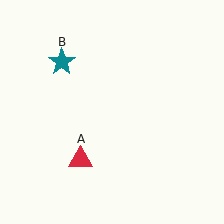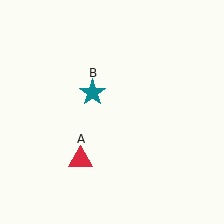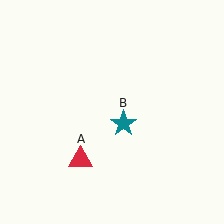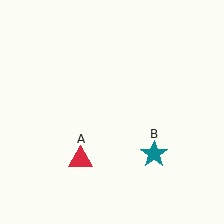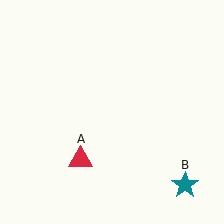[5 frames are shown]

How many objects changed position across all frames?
1 object changed position: teal star (object B).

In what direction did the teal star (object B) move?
The teal star (object B) moved down and to the right.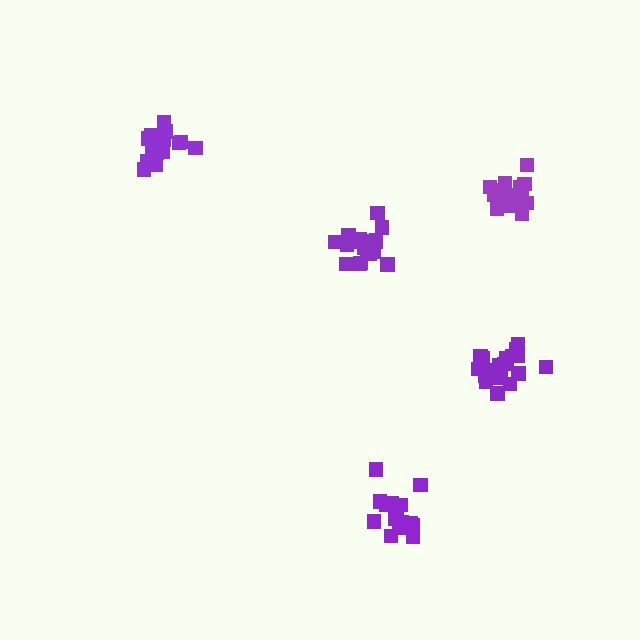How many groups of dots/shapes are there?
There are 5 groups.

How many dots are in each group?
Group 1: 18 dots, Group 2: 20 dots, Group 3: 21 dots, Group 4: 21 dots, Group 5: 16 dots (96 total).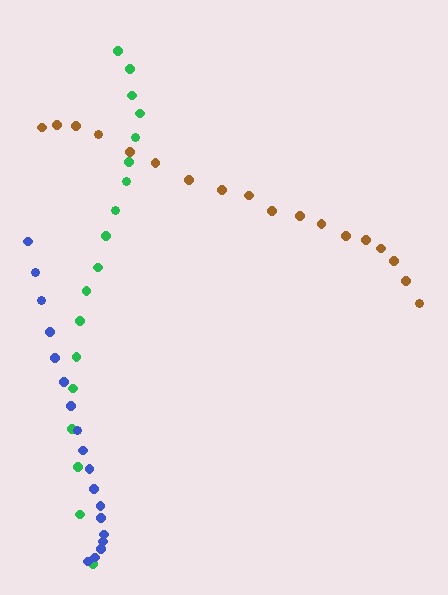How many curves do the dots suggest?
There are 3 distinct paths.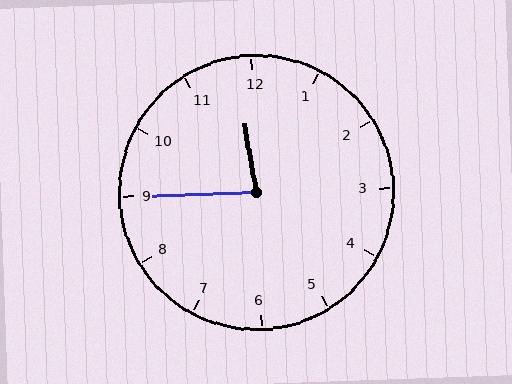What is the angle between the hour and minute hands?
Approximately 82 degrees.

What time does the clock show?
11:45.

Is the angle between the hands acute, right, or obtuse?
It is acute.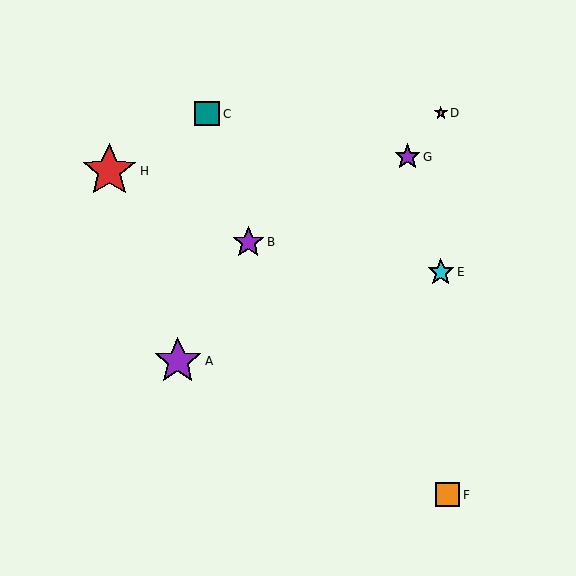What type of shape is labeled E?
Shape E is a cyan star.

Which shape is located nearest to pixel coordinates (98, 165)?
The red star (labeled H) at (109, 171) is nearest to that location.